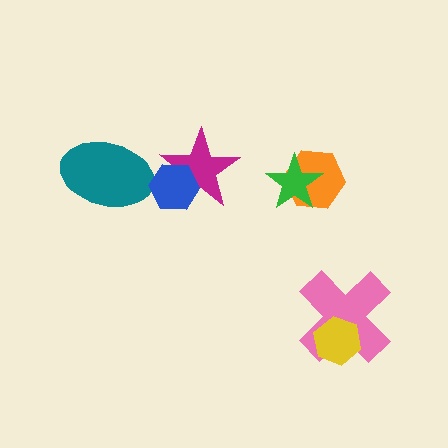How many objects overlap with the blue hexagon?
1 object overlaps with the blue hexagon.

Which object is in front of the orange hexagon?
The green star is in front of the orange hexagon.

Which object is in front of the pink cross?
The yellow hexagon is in front of the pink cross.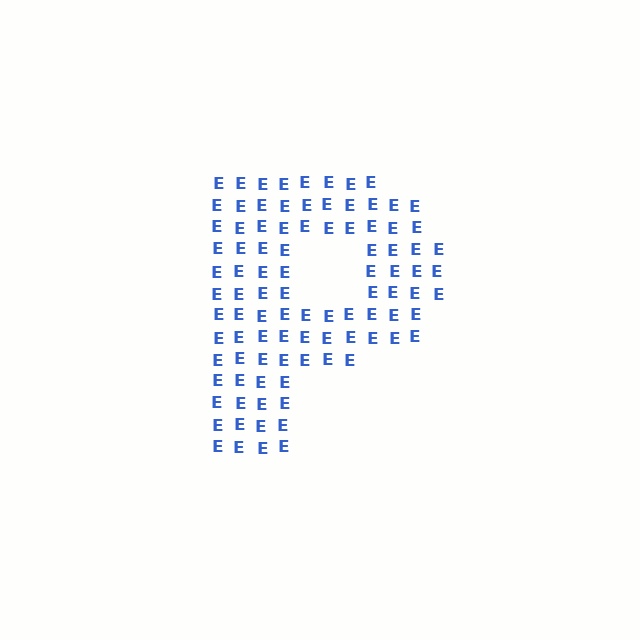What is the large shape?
The large shape is the letter P.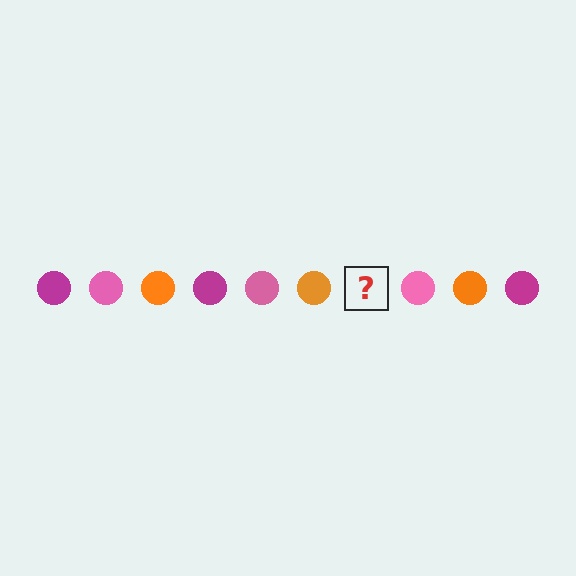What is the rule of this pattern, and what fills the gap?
The rule is that the pattern cycles through magenta, pink, orange circles. The gap should be filled with a magenta circle.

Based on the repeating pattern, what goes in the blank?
The blank should be a magenta circle.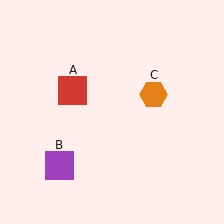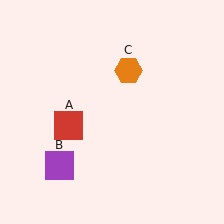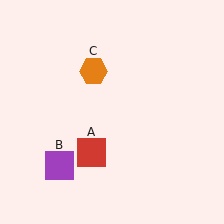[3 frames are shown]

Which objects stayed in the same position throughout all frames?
Purple square (object B) remained stationary.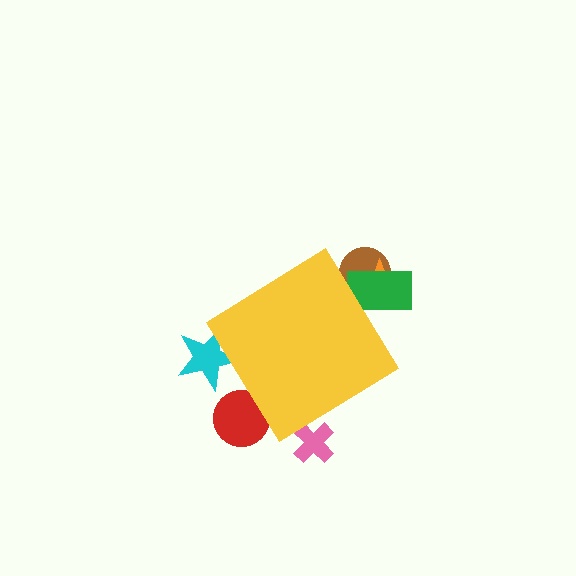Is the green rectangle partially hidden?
Yes, the green rectangle is partially hidden behind the yellow diamond.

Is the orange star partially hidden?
Yes, the orange star is partially hidden behind the yellow diamond.